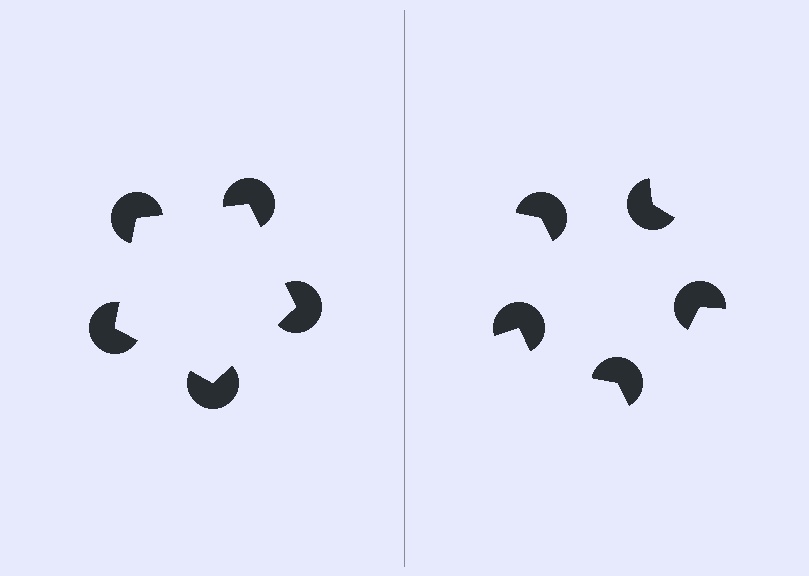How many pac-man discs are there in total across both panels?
10 — 5 on each side.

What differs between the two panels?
The pac-man discs are positioned identically on both sides; only the wedge orientations differ. On the left they align to a pentagon; on the right they are misaligned.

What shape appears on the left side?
An illusory pentagon.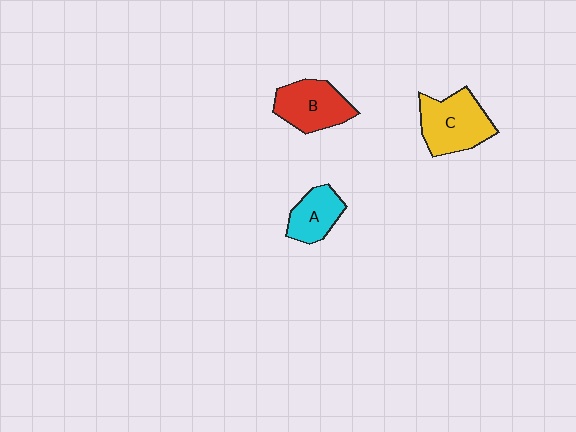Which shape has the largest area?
Shape C (yellow).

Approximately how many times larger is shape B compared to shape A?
Approximately 1.3 times.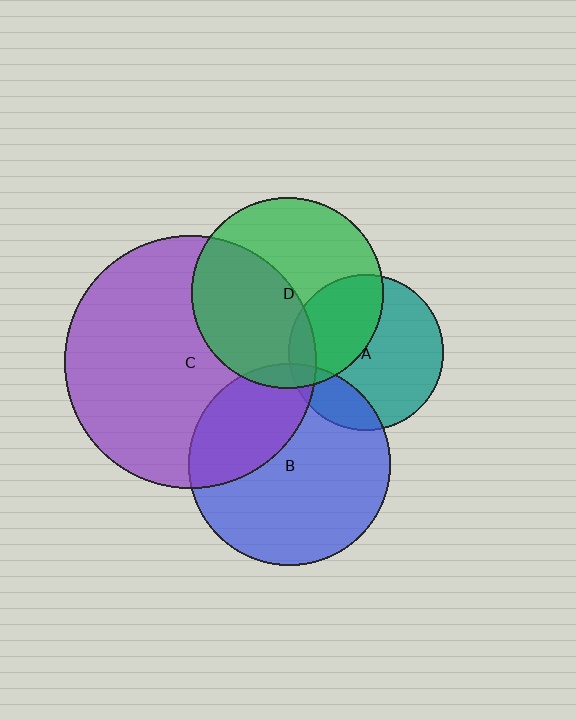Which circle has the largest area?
Circle C (purple).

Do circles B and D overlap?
Yes.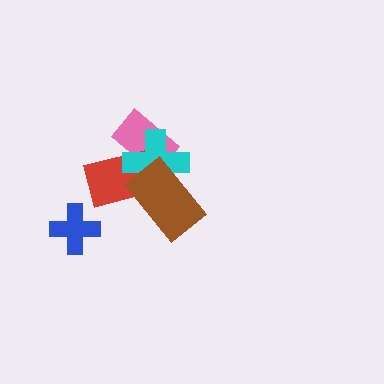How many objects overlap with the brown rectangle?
2 objects overlap with the brown rectangle.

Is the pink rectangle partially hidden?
Yes, it is partially covered by another shape.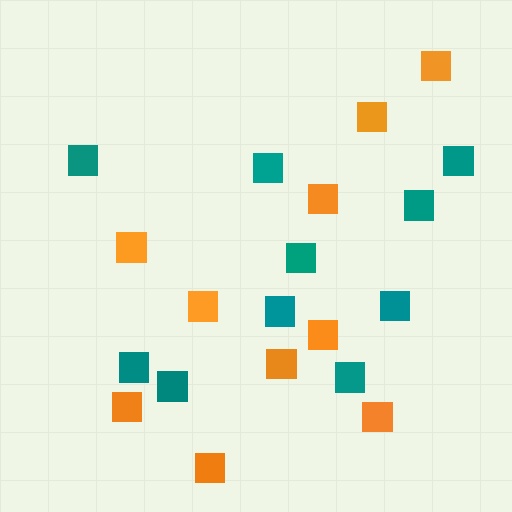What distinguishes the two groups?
There are 2 groups: one group of teal squares (10) and one group of orange squares (10).